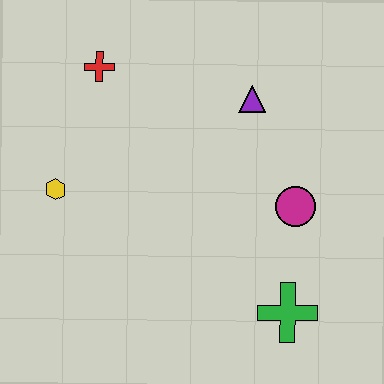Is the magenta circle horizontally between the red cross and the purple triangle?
No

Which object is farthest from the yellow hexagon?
The green cross is farthest from the yellow hexagon.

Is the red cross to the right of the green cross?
No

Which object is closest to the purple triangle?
The magenta circle is closest to the purple triangle.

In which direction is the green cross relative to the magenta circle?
The green cross is below the magenta circle.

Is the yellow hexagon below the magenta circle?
No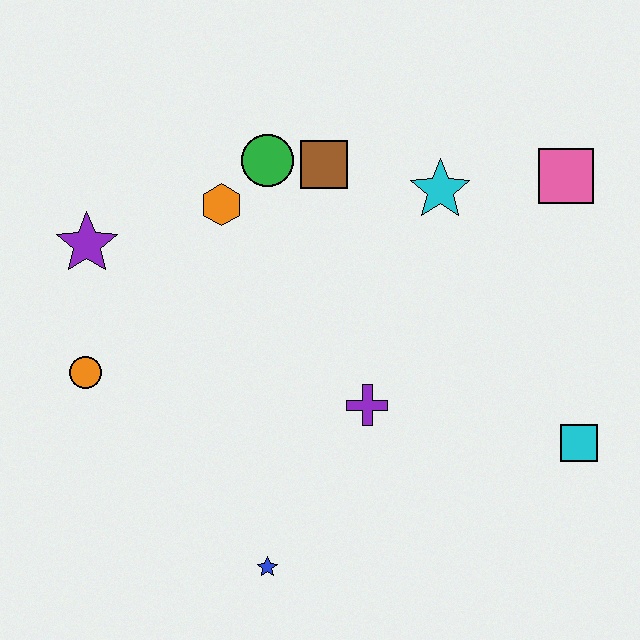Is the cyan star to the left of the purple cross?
No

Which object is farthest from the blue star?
The pink square is farthest from the blue star.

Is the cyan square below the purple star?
Yes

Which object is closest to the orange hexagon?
The green circle is closest to the orange hexagon.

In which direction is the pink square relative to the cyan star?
The pink square is to the right of the cyan star.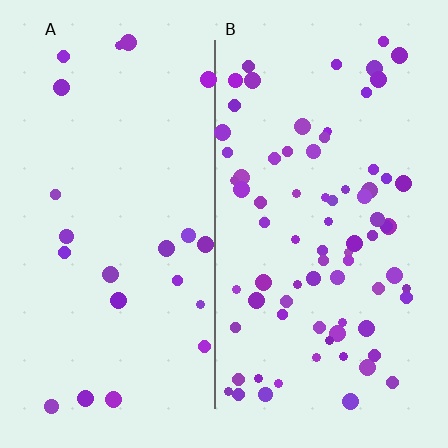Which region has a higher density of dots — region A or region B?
B (the right).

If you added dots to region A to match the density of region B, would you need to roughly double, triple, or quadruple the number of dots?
Approximately triple.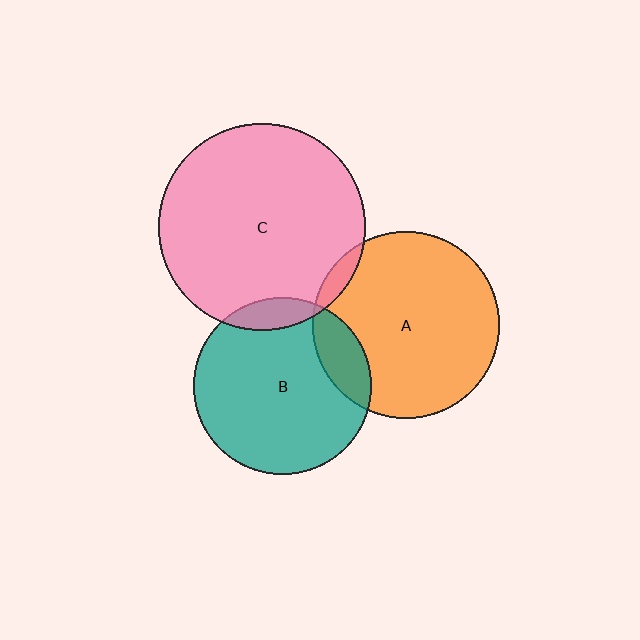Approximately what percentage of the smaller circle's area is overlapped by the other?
Approximately 10%.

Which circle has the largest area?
Circle C (pink).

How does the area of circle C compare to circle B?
Approximately 1.4 times.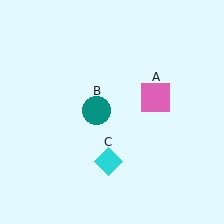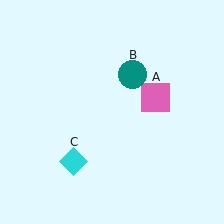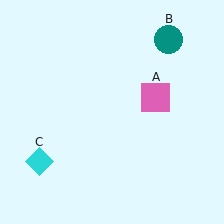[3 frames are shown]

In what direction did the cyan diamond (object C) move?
The cyan diamond (object C) moved left.